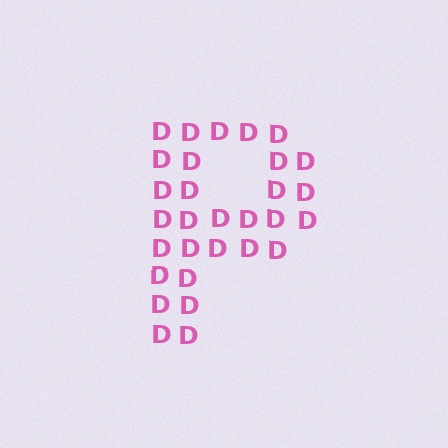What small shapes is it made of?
It is made of small letter D's.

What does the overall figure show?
The overall figure shows the letter P.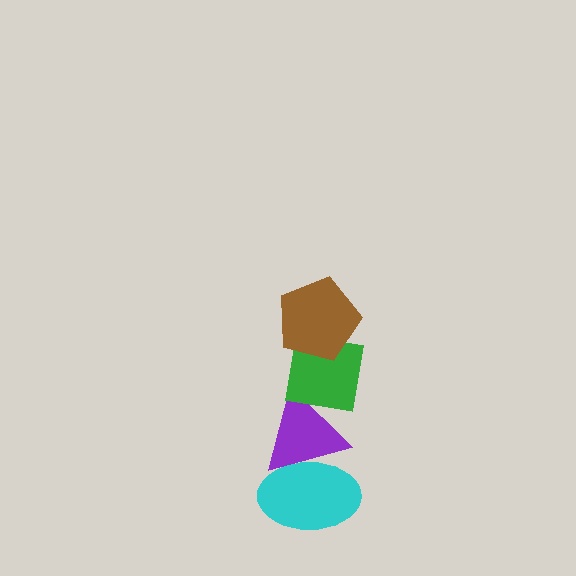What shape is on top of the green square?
The brown pentagon is on top of the green square.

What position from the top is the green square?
The green square is 2nd from the top.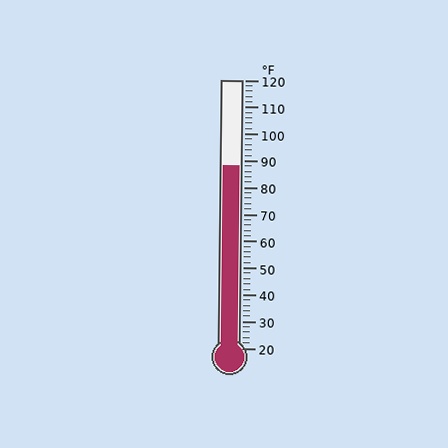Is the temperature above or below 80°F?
The temperature is above 80°F.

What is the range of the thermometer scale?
The thermometer scale ranges from 20°F to 120°F.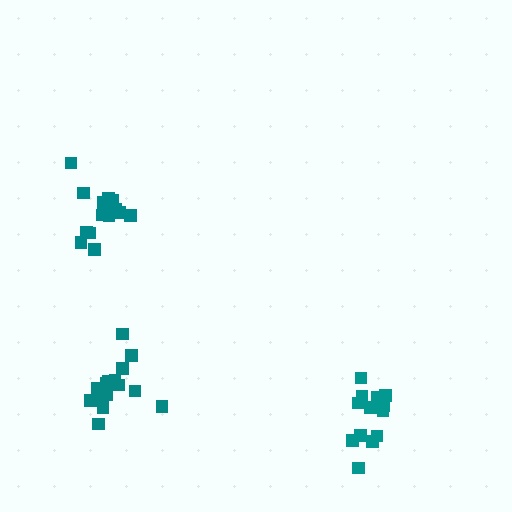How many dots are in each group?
Group 1: 15 dots, Group 2: 13 dots, Group 3: 16 dots (44 total).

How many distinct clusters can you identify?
There are 3 distinct clusters.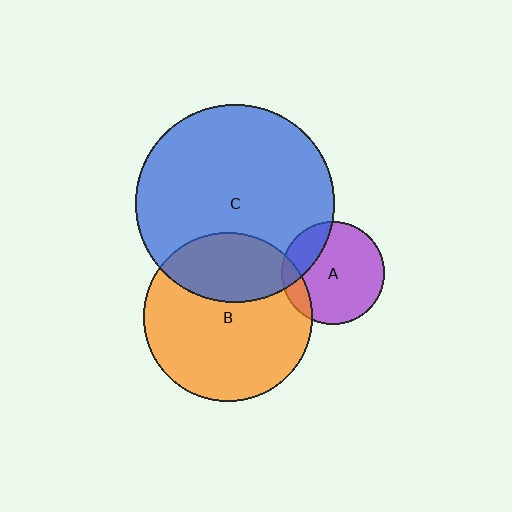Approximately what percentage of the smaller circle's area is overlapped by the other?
Approximately 15%.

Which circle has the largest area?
Circle C (blue).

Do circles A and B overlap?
Yes.